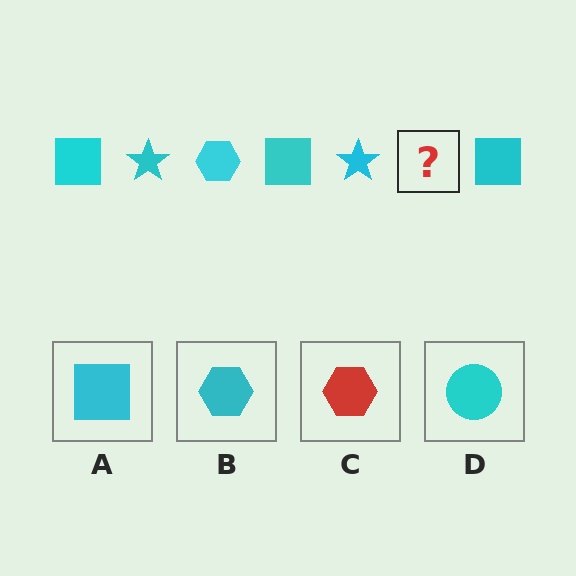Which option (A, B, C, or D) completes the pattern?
B.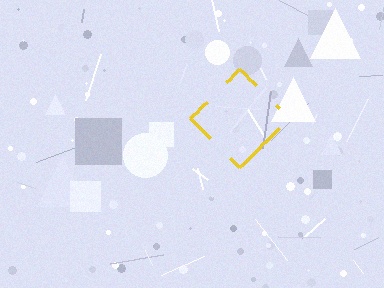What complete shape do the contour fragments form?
The contour fragments form a diamond.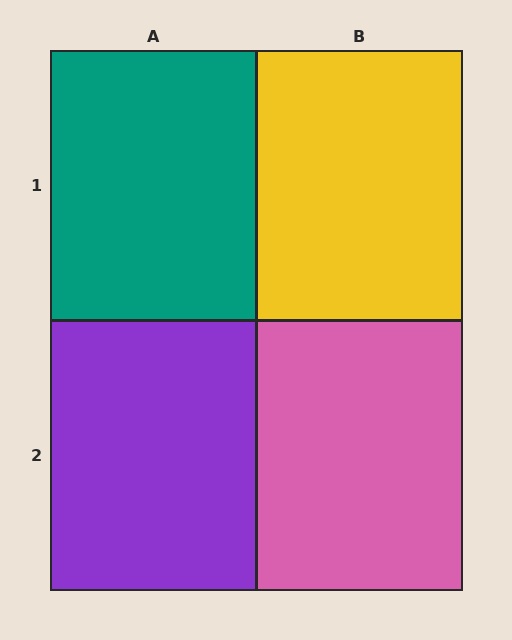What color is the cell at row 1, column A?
Teal.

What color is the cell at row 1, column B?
Yellow.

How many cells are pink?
1 cell is pink.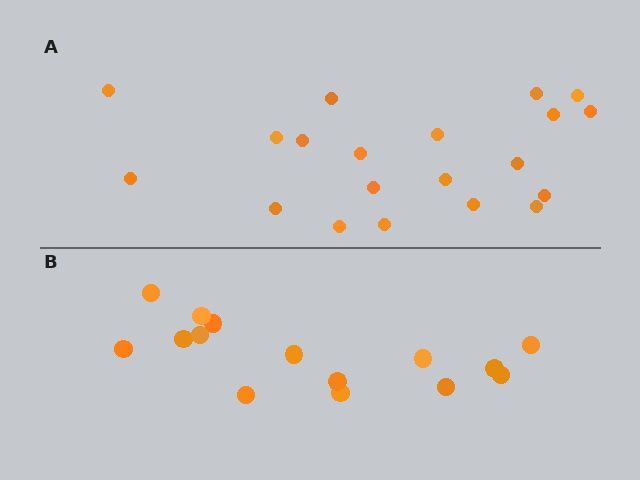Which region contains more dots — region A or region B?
Region A (the top region) has more dots.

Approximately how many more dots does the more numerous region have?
Region A has about 5 more dots than region B.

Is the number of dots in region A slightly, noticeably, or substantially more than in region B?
Region A has noticeably more, but not dramatically so. The ratio is roughly 1.3 to 1.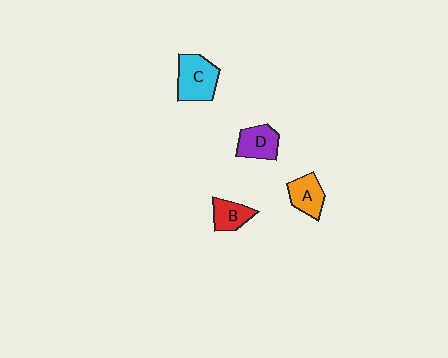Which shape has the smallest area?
Shape B (red).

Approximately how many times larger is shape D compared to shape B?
Approximately 1.2 times.